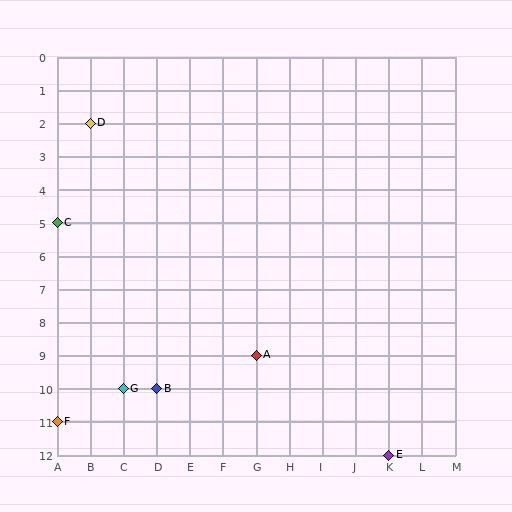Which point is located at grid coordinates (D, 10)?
Point B is at (D, 10).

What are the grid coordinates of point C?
Point C is at grid coordinates (A, 5).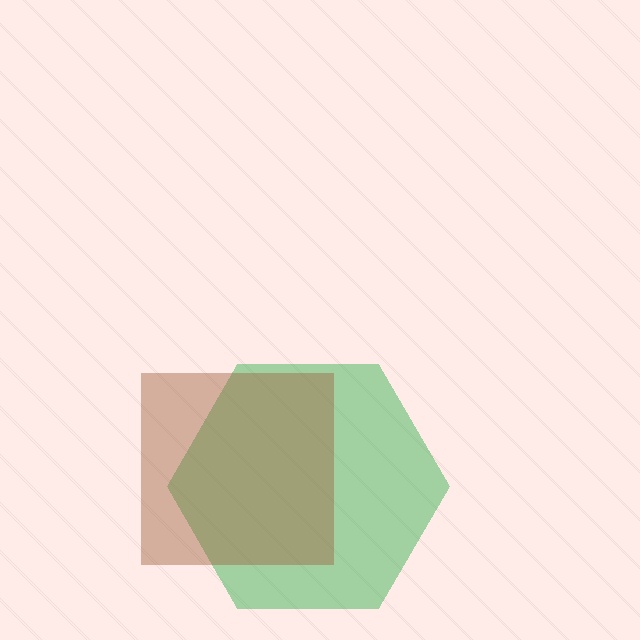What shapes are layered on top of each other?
The layered shapes are: a green hexagon, a brown square.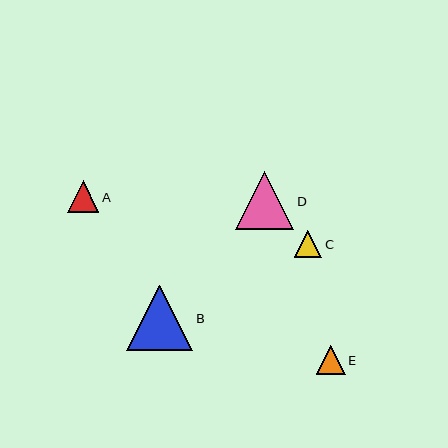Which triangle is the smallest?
Triangle C is the smallest with a size of approximately 27 pixels.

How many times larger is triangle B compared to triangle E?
Triangle B is approximately 2.3 times the size of triangle E.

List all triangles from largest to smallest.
From largest to smallest: B, D, A, E, C.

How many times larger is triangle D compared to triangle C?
Triangle D is approximately 2.1 times the size of triangle C.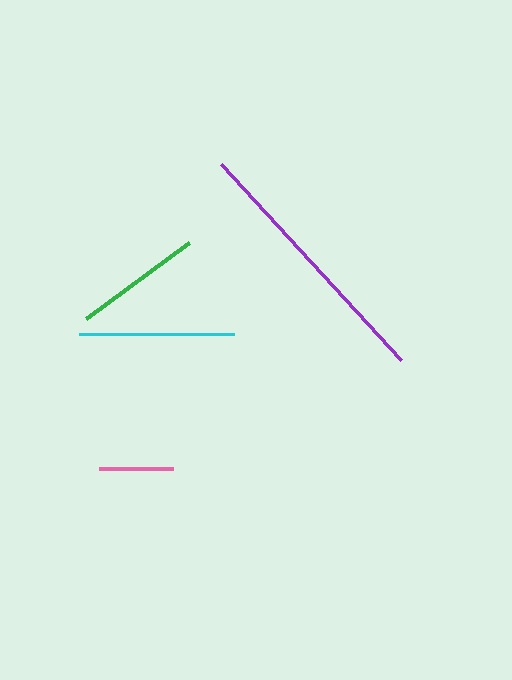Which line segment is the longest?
The purple line is the longest at approximately 266 pixels.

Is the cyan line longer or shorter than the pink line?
The cyan line is longer than the pink line.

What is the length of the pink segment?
The pink segment is approximately 74 pixels long.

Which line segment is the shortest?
The pink line is the shortest at approximately 74 pixels.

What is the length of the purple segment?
The purple segment is approximately 266 pixels long.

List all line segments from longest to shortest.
From longest to shortest: purple, cyan, green, pink.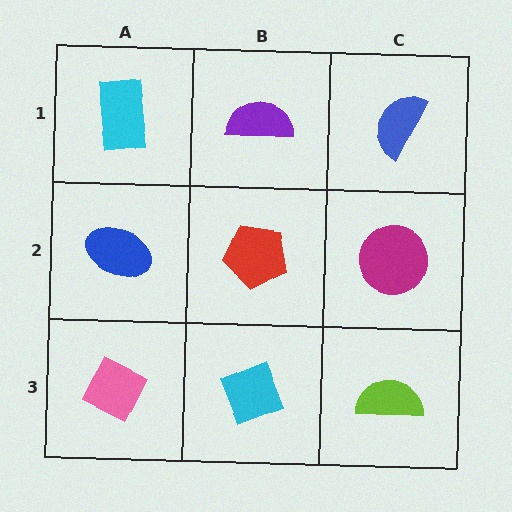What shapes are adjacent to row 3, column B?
A red pentagon (row 2, column B), a pink diamond (row 3, column A), a lime semicircle (row 3, column C).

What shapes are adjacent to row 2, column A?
A cyan rectangle (row 1, column A), a pink diamond (row 3, column A), a red pentagon (row 2, column B).